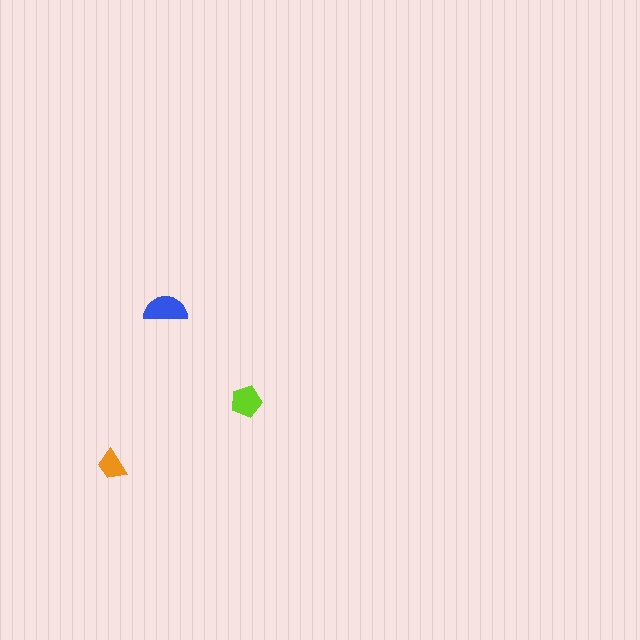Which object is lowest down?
The orange trapezoid is bottommost.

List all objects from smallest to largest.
The orange trapezoid, the lime pentagon, the blue semicircle.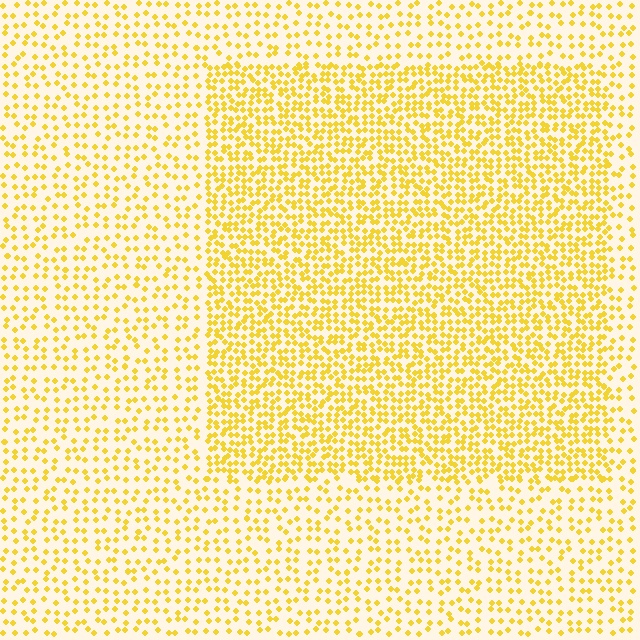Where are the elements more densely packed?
The elements are more densely packed inside the rectangle boundary.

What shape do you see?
I see a rectangle.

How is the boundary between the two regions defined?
The boundary is defined by a change in element density (approximately 2.0x ratio). All elements are the same color, size, and shape.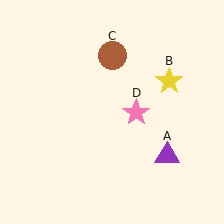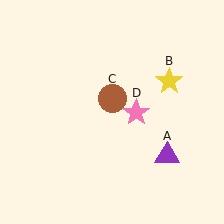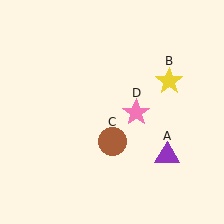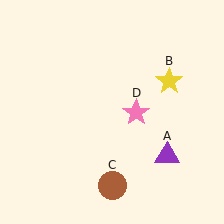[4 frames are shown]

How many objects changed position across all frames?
1 object changed position: brown circle (object C).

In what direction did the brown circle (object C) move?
The brown circle (object C) moved down.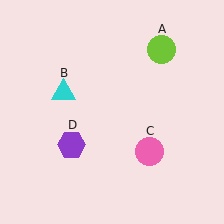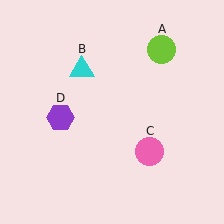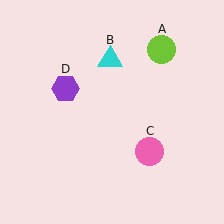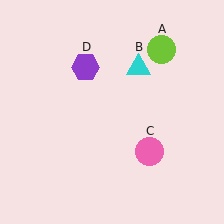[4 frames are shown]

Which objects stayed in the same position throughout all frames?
Lime circle (object A) and pink circle (object C) remained stationary.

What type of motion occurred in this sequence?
The cyan triangle (object B), purple hexagon (object D) rotated clockwise around the center of the scene.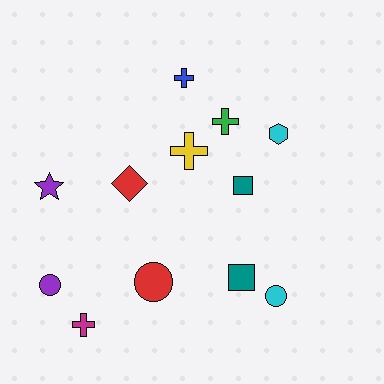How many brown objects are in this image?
There are no brown objects.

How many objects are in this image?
There are 12 objects.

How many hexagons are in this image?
There is 1 hexagon.